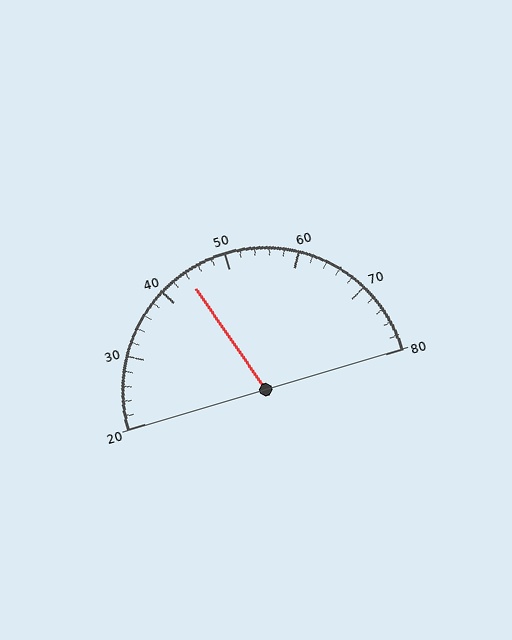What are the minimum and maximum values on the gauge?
The gauge ranges from 20 to 80.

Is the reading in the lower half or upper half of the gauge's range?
The reading is in the lower half of the range (20 to 80).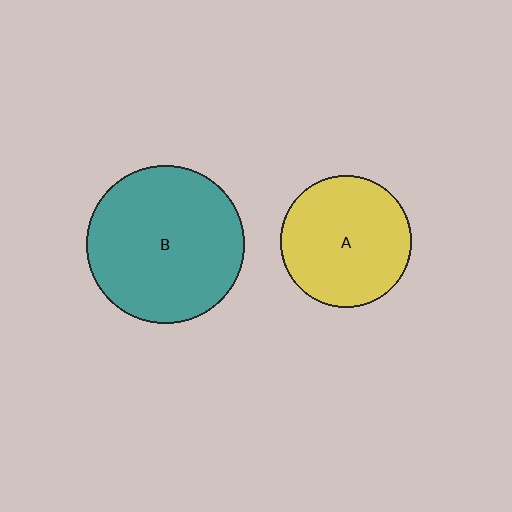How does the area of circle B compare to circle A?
Approximately 1.4 times.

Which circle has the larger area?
Circle B (teal).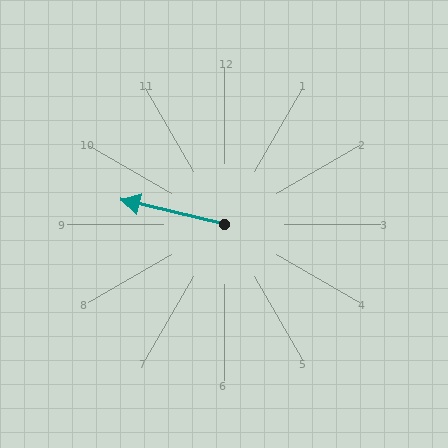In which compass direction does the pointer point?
West.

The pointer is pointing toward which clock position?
Roughly 9 o'clock.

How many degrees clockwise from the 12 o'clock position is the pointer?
Approximately 283 degrees.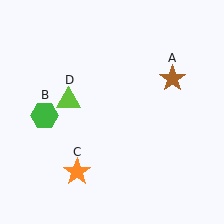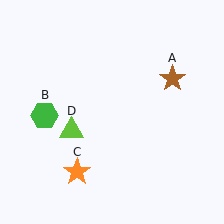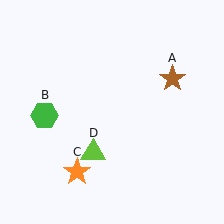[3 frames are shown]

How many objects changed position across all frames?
1 object changed position: lime triangle (object D).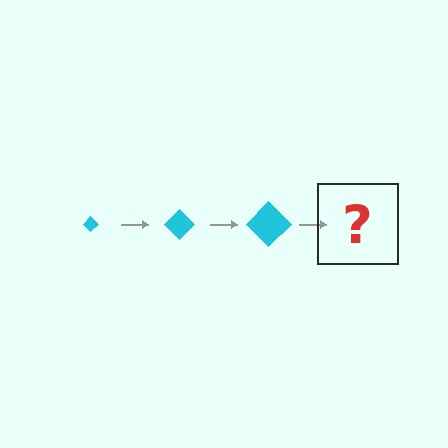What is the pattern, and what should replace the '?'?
The pattern is that the diamond gets progressively larger each step. The '?' should be a cyan diamond, larger than the previous one.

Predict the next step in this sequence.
The next step is a cyan diamond, larger than the previous one.